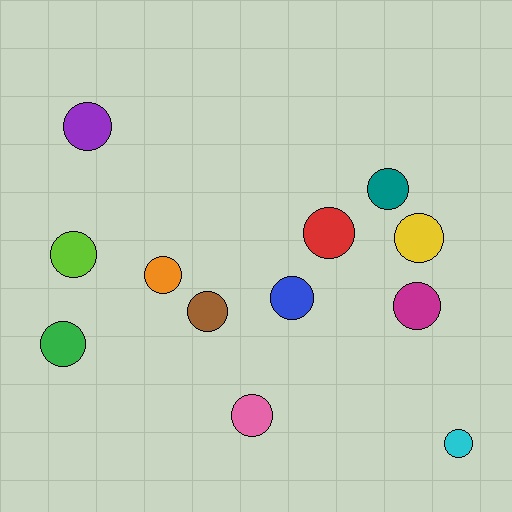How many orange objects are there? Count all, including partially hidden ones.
There is 1 orange object.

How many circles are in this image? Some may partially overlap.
There are 12 circles.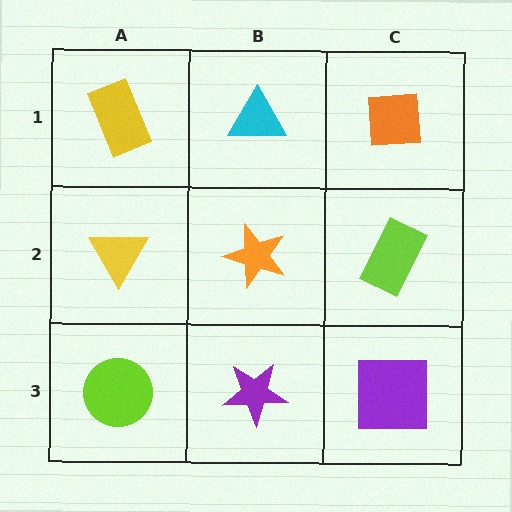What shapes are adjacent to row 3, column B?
An orange star (row 2, column B), a lime circle (row 3, column A), a purple square (row 3, column C).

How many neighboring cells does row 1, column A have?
2.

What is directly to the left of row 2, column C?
An orange star.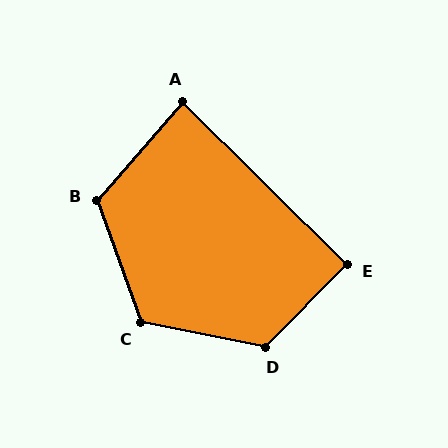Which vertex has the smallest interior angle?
A, at approximately 86 degrees.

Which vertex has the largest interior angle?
D, at approximately 124 degrees.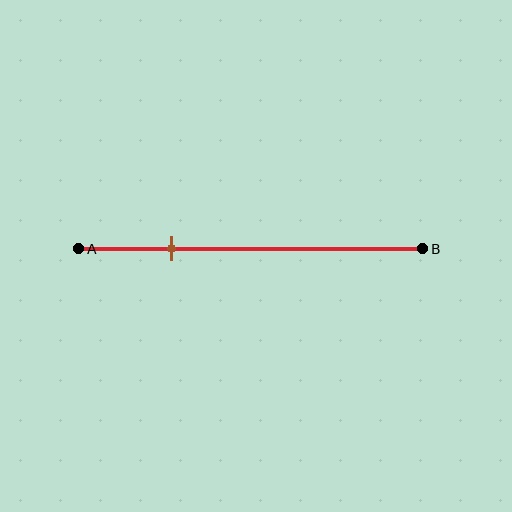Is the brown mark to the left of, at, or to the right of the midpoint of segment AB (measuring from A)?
The brown mark is to the left of the midpoint of segment AB.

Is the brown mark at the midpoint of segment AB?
No, the mark is at about 25% from A, not at the 50% midpoint.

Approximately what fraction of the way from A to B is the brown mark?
The brown mark is approximately 25% of the way from A to B.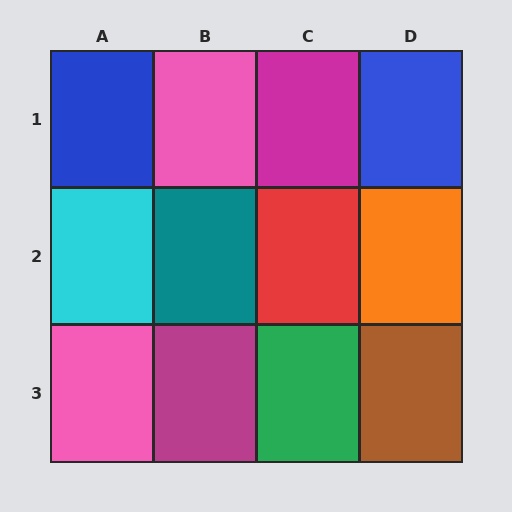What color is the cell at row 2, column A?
Cyan.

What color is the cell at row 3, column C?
Green.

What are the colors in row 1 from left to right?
Blue, pink, magenta, blue.